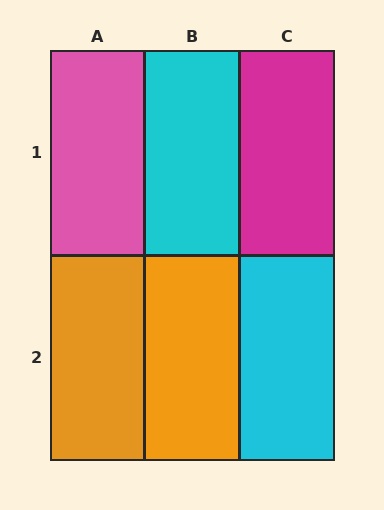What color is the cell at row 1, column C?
Magenta.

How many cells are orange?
2 cells are orange.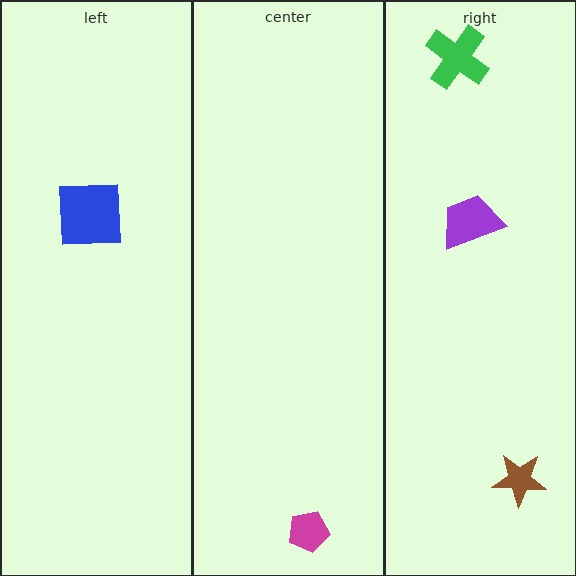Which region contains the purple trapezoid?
The right region.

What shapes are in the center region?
The magenta pentagon.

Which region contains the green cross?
The right region.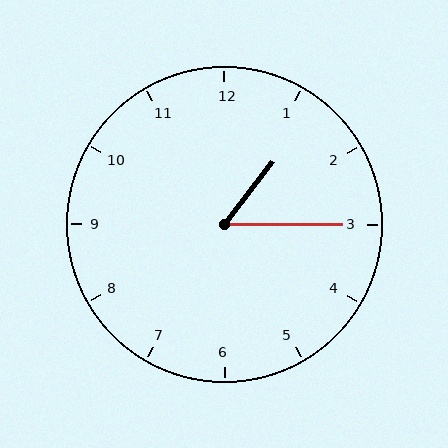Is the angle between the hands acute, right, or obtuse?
It is acute.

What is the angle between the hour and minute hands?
Approximately 52 degrees.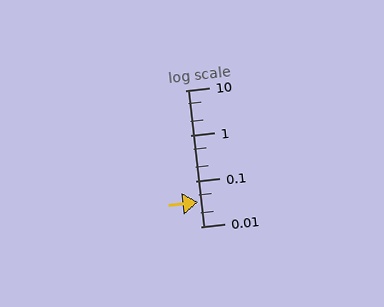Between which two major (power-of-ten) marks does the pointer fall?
The pointer is between 0.01 and 0.1.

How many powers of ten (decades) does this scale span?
The scale spans 3 decades, from 0.01 to 10.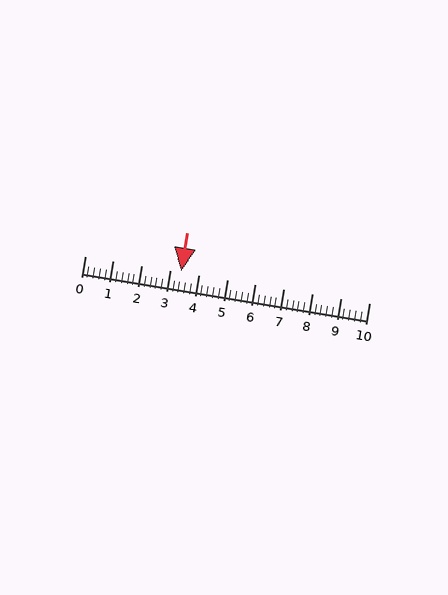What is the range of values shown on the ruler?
The ruler shows values from 0 to 10.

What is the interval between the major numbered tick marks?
The major tick marks are spaced 1 units apart.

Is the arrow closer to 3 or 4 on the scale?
The arrow is closer to 3.